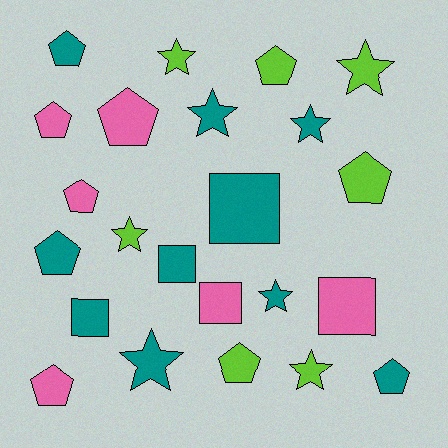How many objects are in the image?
There are 23 objects.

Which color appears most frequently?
Teal, with 10 objects.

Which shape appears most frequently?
Pentagon, with 10 objects.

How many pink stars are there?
There are no pink stars.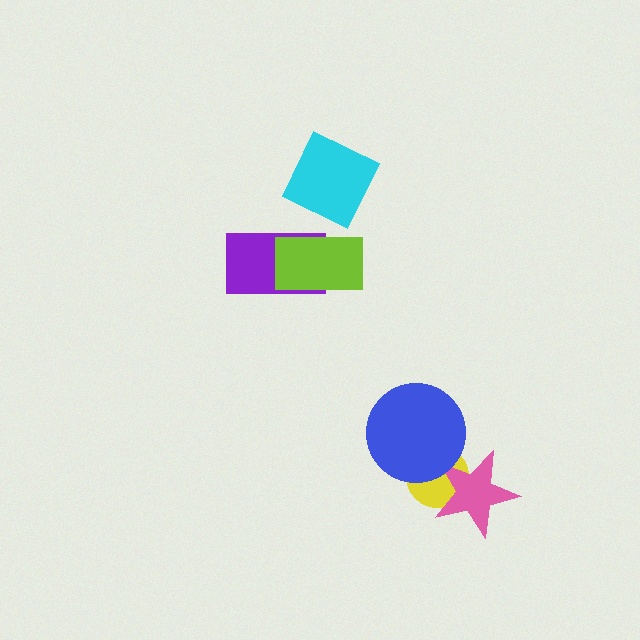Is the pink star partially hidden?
Yes, it is partially covered by another shape.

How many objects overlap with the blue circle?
2 objects overlap with the blue circle.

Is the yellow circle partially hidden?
Yes, it is partially covered by another shape.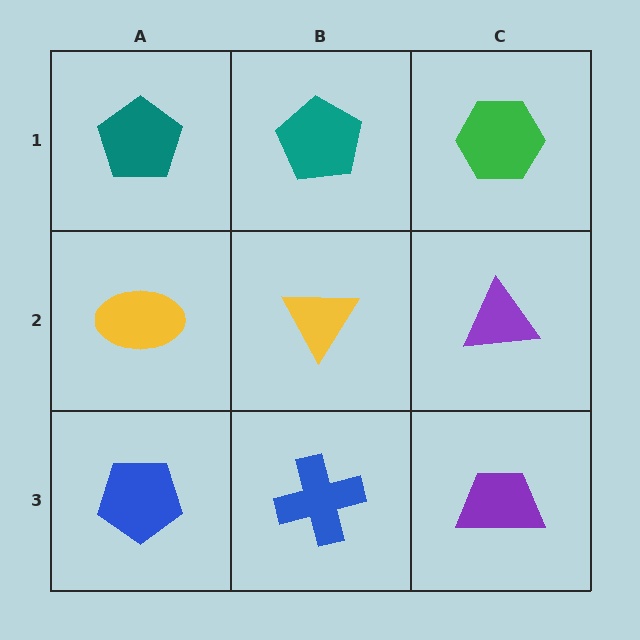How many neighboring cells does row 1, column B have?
3.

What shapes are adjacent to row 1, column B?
A yellow triangle (row 2, column B), a teal pentagon (row 1, column A), a green hexagon (row 1, column C).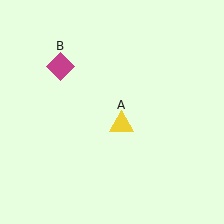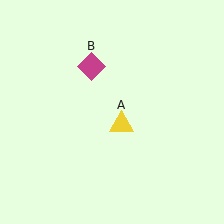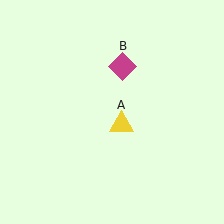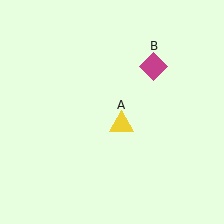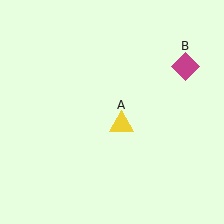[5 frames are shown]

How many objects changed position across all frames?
1 object changed position: magenta diamond (object B).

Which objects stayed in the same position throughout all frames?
Yellow triangle (object A) remained stationary.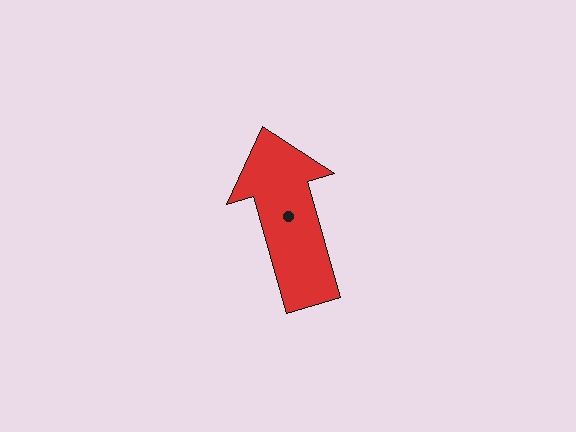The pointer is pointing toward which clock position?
Roughly 11 o'clock.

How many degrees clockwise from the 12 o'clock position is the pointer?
Approximately 344 degrees.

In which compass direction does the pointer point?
North.